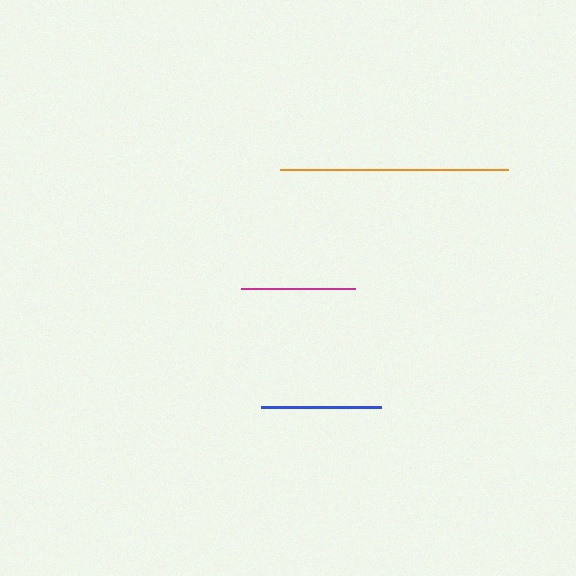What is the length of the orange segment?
The orange segment is approximately 229 pixels long.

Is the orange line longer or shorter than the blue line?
The orange line is longer than the blue line.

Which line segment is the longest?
The orange line is the longest at approximately 229 pixels.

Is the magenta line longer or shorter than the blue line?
The blue line is longer than the magenta line.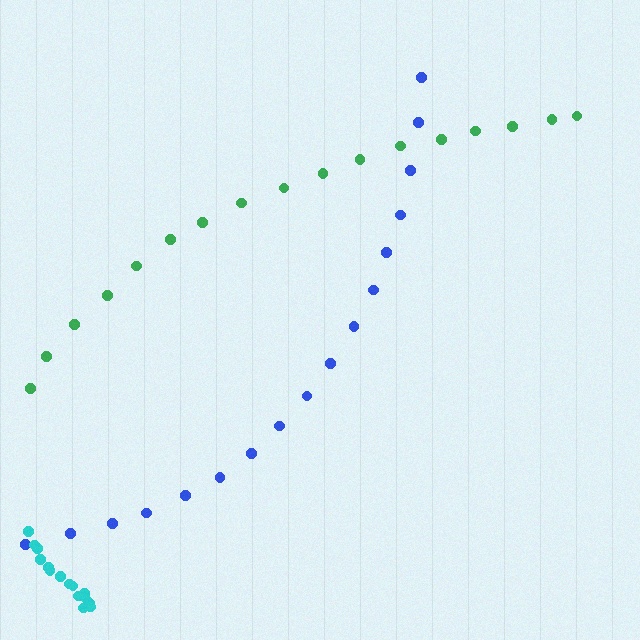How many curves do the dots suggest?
There are 3 distinct paths.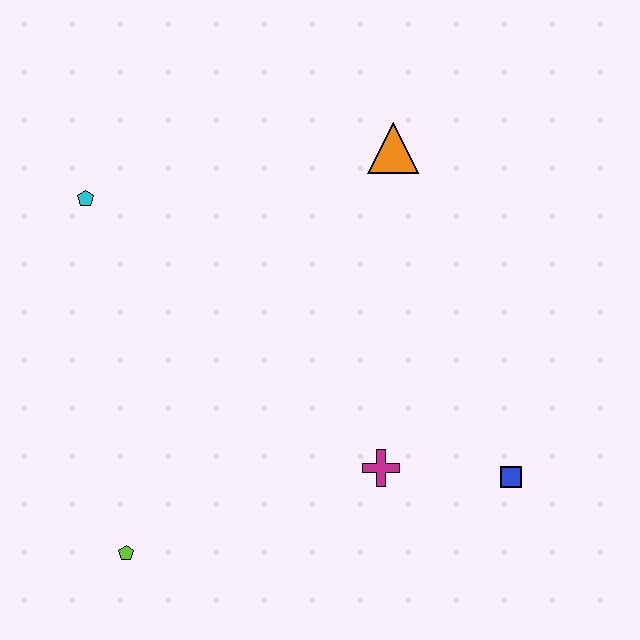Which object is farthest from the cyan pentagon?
The blue square is farthest from the cyan pentagon.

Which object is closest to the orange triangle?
The cyan pentagon is closest to the orange triangle.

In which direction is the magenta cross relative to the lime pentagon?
The magenta cross is to the right of the lime pentagon.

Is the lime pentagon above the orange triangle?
No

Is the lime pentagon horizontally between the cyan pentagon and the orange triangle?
Yes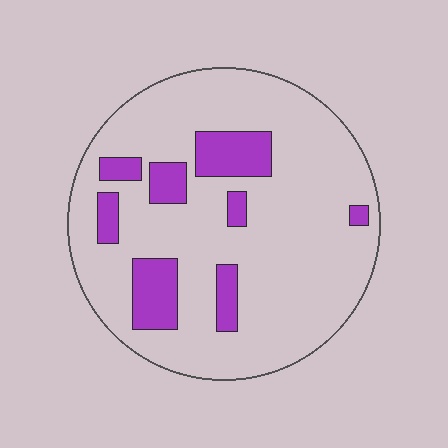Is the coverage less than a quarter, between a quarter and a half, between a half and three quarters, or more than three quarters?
Less than a quarter.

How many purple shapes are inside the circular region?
8.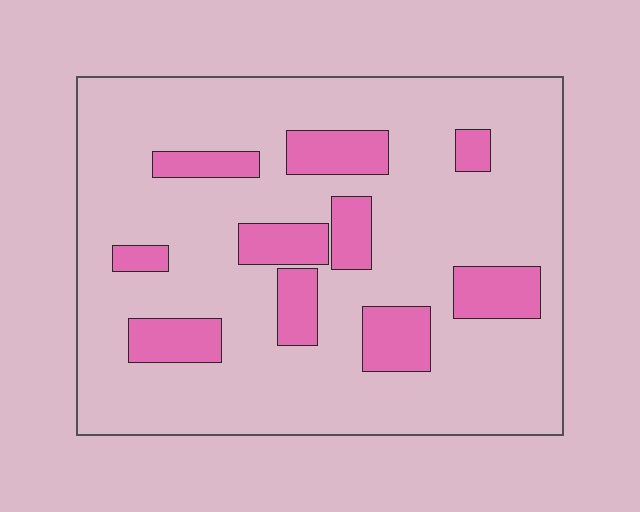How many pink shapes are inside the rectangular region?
10.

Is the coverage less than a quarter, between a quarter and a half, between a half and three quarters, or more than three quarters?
Less than a quarter.